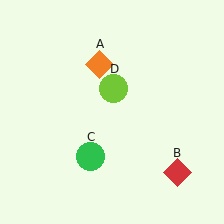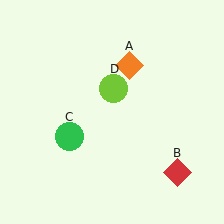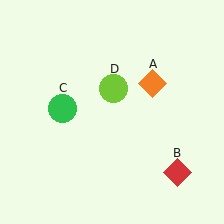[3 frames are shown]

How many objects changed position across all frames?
2 objects changed position: orange diamond (object A), green circle (object C).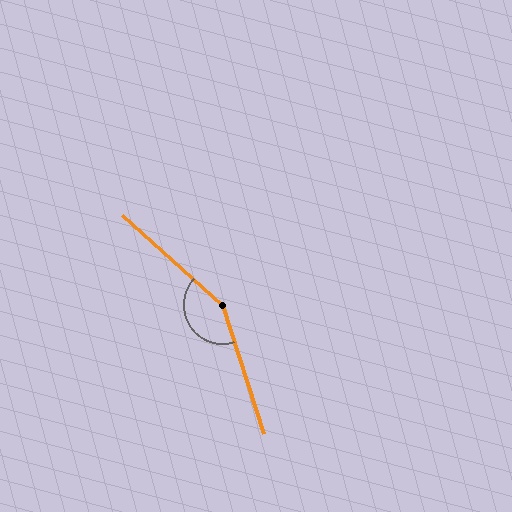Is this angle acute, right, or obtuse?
It is obtuse.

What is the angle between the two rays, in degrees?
Approximately 150 degrees.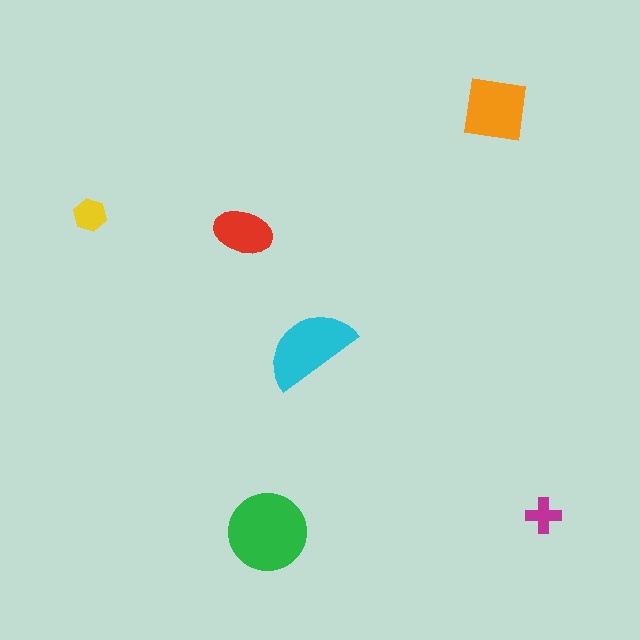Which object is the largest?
The green circle.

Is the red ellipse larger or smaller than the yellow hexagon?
Larger.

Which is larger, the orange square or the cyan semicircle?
The cyan semicircle.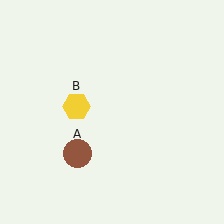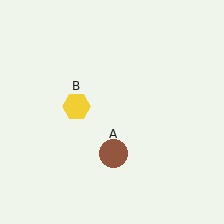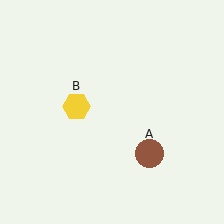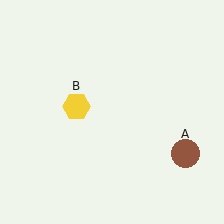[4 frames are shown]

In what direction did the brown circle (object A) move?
The brown circle (object A) moved right.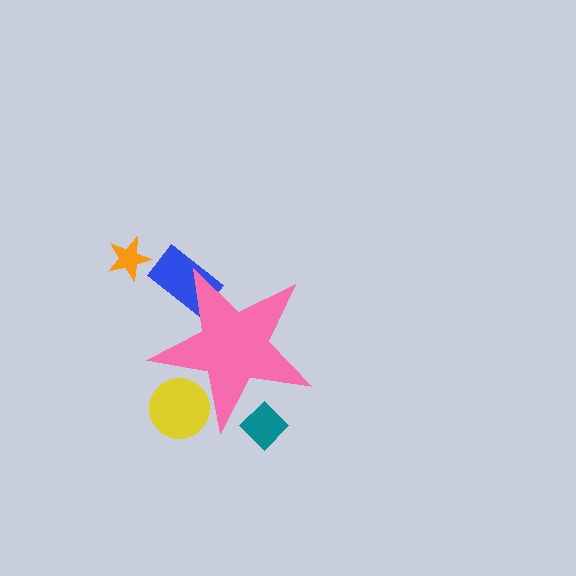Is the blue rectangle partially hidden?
Yes, the blue rectangle is partially hidden behind the pink star.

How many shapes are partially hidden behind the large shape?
3 shapes are partially hidden.